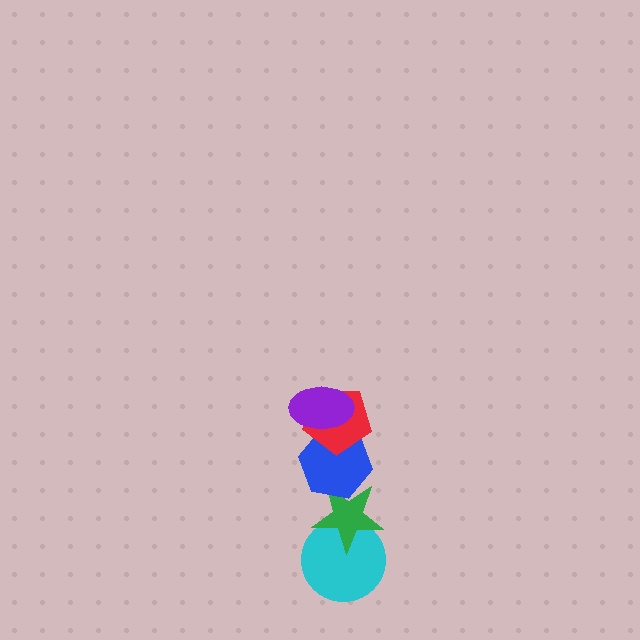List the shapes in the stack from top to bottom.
From top to bottom: the purple ellipse, the red pentagon, the blue hexagon, the green star, the cyan circle.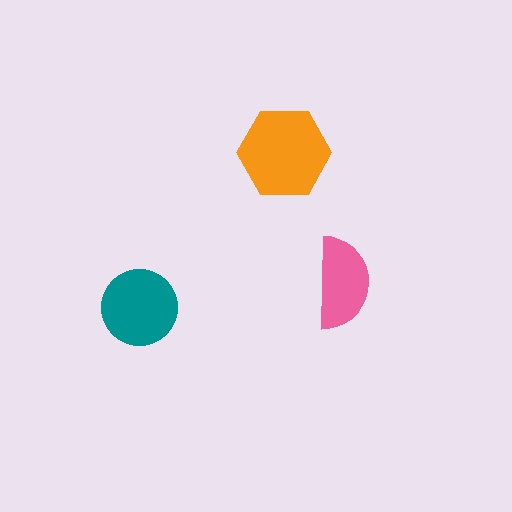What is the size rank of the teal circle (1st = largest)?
2nd.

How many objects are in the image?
There are 3 objects in the image.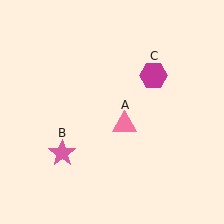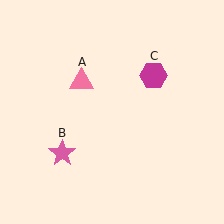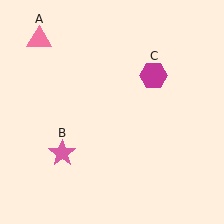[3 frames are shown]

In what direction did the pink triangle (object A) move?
The pink triangle (object A) moved up and to the left.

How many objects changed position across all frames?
1 object changed position: pink triangle (object A).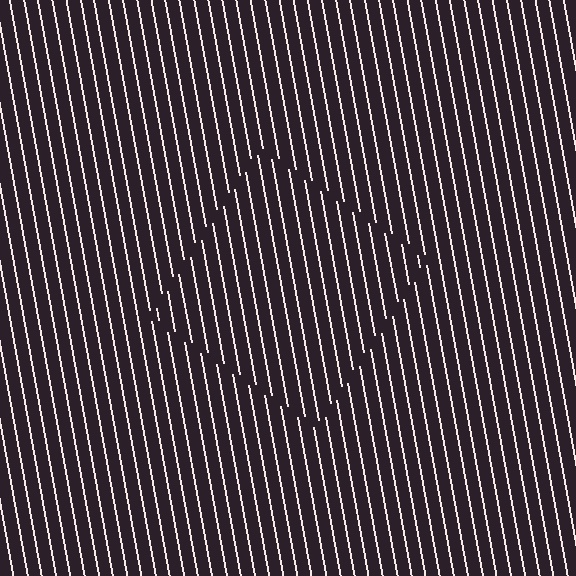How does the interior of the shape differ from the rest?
The interior of the shape contains the same grating, shifted by half a period — the contour is defined by the phase discontinuity where line-ends from the inner and outer gratings abut.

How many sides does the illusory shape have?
4 sides — the line-ends trace a square.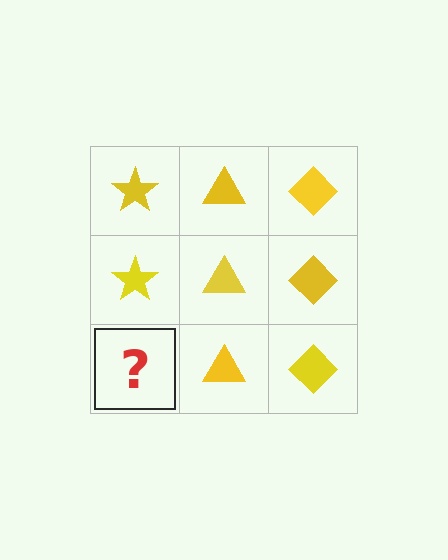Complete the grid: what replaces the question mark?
The question mark should be replaced with a yellow star.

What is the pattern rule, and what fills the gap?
The rule is that each column has a consistent shape. The gap should be filled with a yellow star.